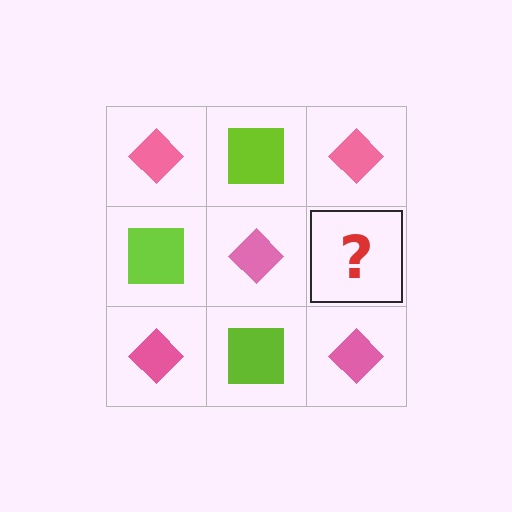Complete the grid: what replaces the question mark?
The question mark should be replaced with a lime square.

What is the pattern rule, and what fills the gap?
The rule is that it alternates pink diamond and lime square in a checkerboard pattern. The gap should be filled with a lime square.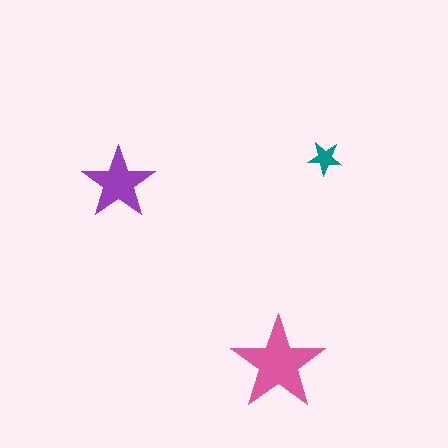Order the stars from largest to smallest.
the pink one, the purple one, the teal one.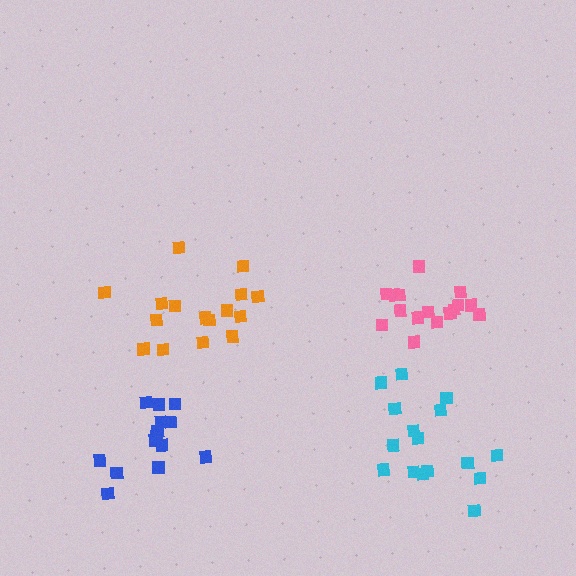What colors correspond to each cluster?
The clusters are colored: pink, blue, cyan, orange.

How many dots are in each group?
Group 1: 16 dots, Group 2: 14 dots, Group 3: 16 dots, Group 4: 16 dots (62 total).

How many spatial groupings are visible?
There are 4 spatial groupings.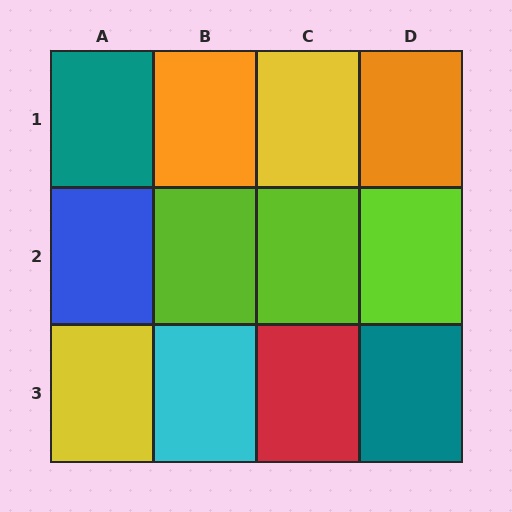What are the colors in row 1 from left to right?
Teal, orange, yellow, orange.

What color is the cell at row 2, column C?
Lime.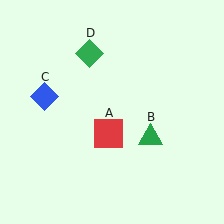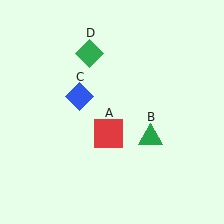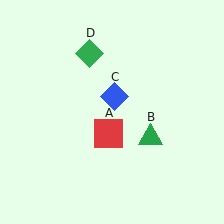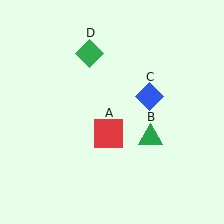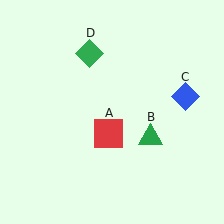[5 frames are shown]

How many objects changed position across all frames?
1 object changed position: blue diamond (object C).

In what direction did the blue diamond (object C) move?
The blue diamond (object C) moved right.